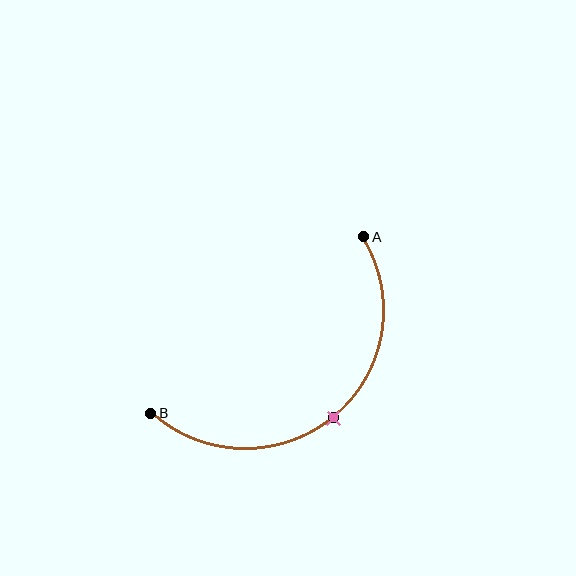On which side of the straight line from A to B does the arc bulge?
The arc bulges below and to the right of the straight line connecting A and B.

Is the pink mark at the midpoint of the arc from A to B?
Yes. The pink mark lies on the arc at equal arc-length from both A and B — it is the arc midpoint.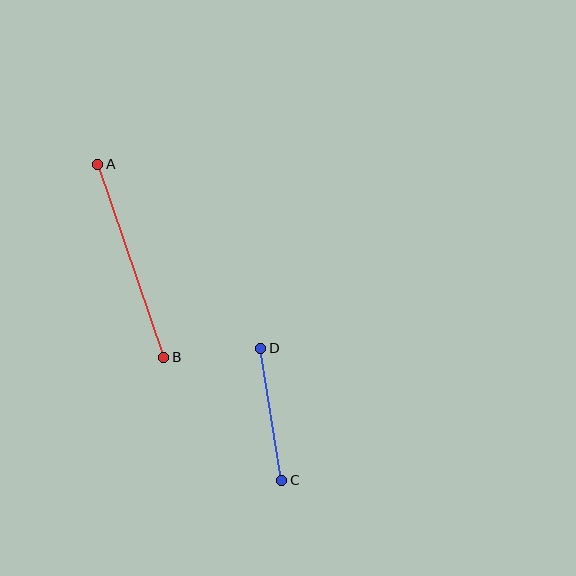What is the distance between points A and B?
The distance is approximately 204 pixels.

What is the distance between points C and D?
The distance is approximately 133 pixels.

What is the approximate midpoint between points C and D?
The midpoint is at approximately (271, 414) pixels.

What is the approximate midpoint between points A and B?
The midpoint is at approximately (131, 261) pixels.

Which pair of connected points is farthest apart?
Points A and B are farthest apart.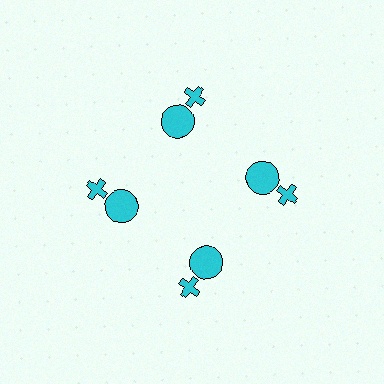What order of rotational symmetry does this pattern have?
This pattern has 4-fold rotational symmetry.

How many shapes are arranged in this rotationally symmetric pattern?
There are 8 shapes, arranged in 4 groups of 2.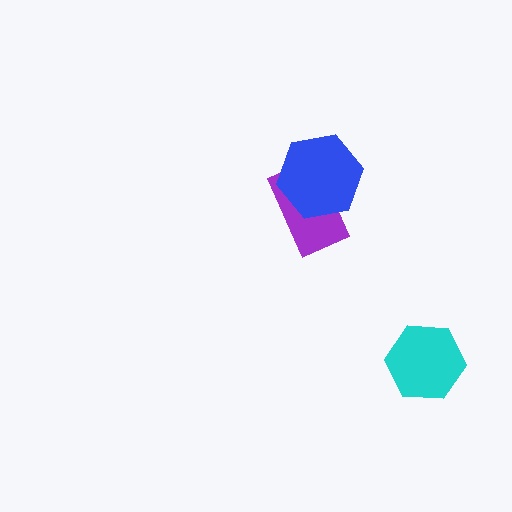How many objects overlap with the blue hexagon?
1 object overlaps with the blue hexagon.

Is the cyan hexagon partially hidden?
No, no other shape covers it.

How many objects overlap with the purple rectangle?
1 object overlaps with the purple rectangle.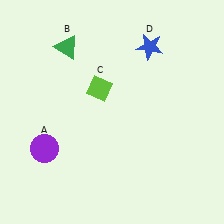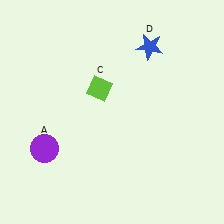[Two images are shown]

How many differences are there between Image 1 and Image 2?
There is 1 difference between the two images.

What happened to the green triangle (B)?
The green triangle (B) was removed in Image 2. It was in the top-left area of Image 1.